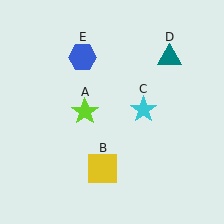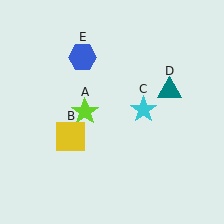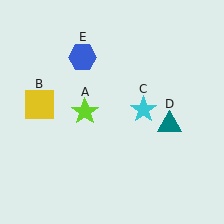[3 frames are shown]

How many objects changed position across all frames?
2 objects changed position: yellow square (object B), teal triangle (object D).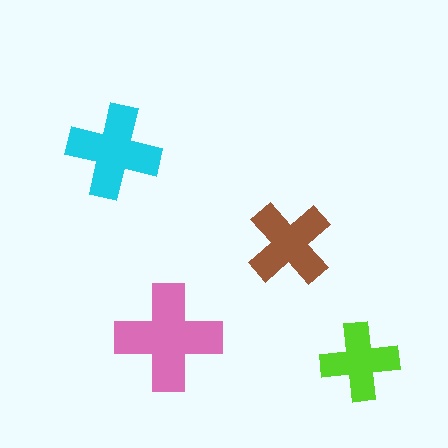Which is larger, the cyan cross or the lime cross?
The cyan one.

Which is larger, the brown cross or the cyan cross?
The cyan one.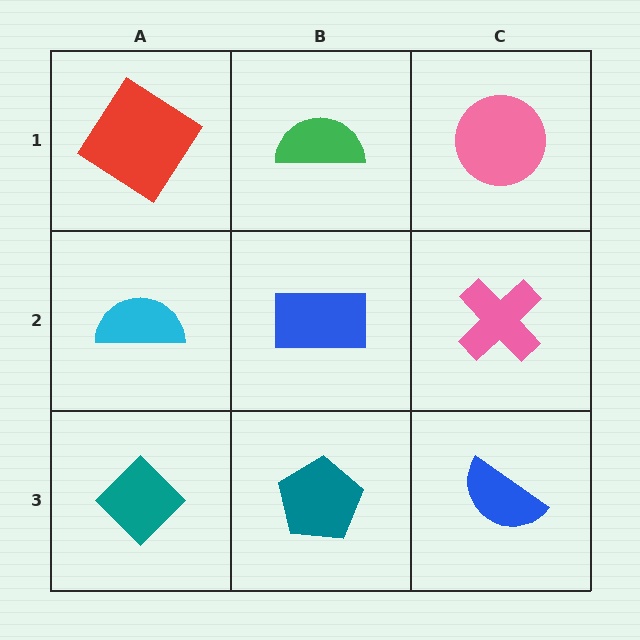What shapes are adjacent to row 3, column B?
A blue rectangle (row 2, column B), a teal diamond (row 3, column A), a blue semicircle (row 3, column C).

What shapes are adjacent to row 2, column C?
A pink circle (row 1, column C), a blue semicircle (row 3, column C), a blue rectangle (row 2, column B).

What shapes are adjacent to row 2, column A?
A red diamond (row 1, column A), a teal diamond (row 3, column A), a blue rectangle (row 2, column B).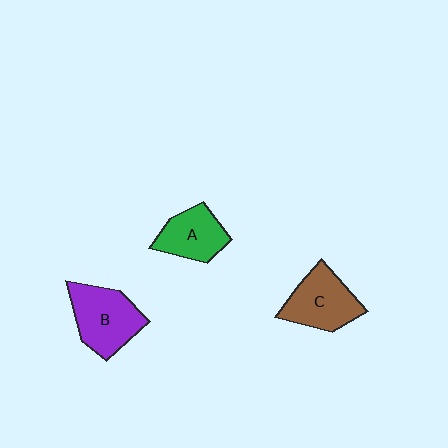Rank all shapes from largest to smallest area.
From largest to smallest: B (purple), C (brown), A (green).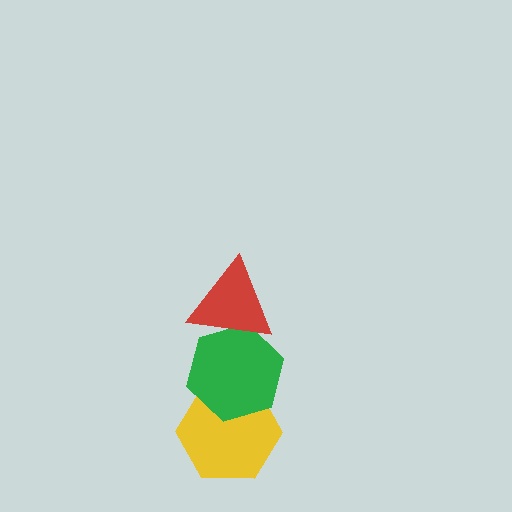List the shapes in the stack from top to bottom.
From top to bottom: the red triangle, the green hexagon, the yellow hexagon.